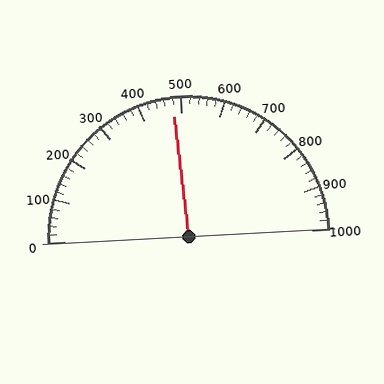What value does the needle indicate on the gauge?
The needle indicates approximately 480.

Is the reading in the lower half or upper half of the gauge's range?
The reading is in the lower half of the range (0 to 1000).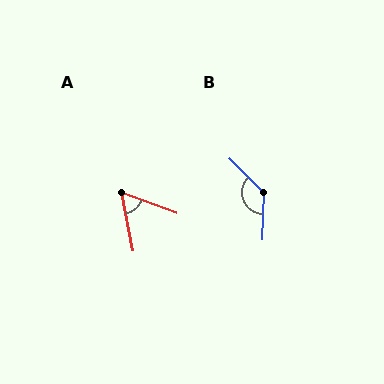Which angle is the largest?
B, at approximately 132 degrees.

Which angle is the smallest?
A, at approximately 58 degrees.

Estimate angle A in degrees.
Approximately 58 degrees.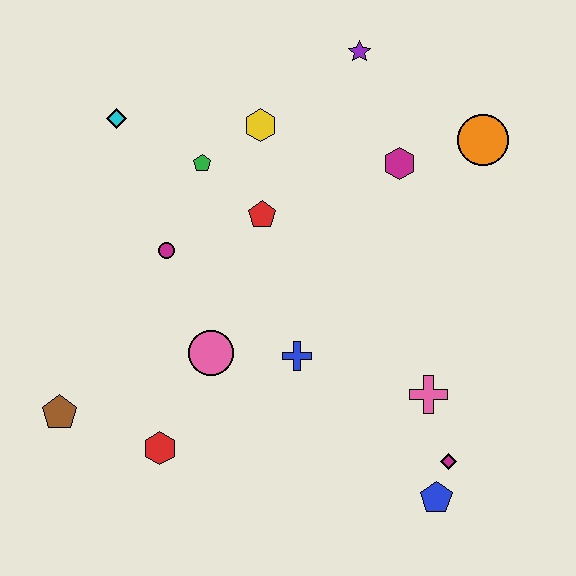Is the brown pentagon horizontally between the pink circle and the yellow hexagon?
No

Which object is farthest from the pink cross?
The cyan diamond is farthest from the pink cross.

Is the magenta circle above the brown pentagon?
Yes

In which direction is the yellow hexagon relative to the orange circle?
The yellow hexagon is to the left of the orange circle.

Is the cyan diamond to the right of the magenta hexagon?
No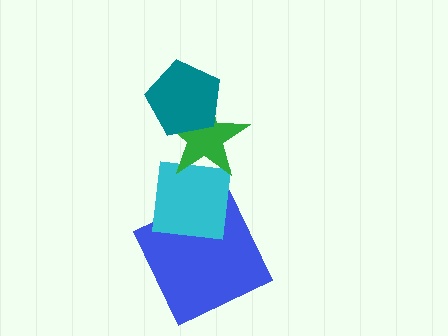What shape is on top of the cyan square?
The green star is on top of the cyan square.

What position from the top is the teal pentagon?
The teal pentagon is 1st from the top.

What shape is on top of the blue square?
The cyan square is on top of the blue square.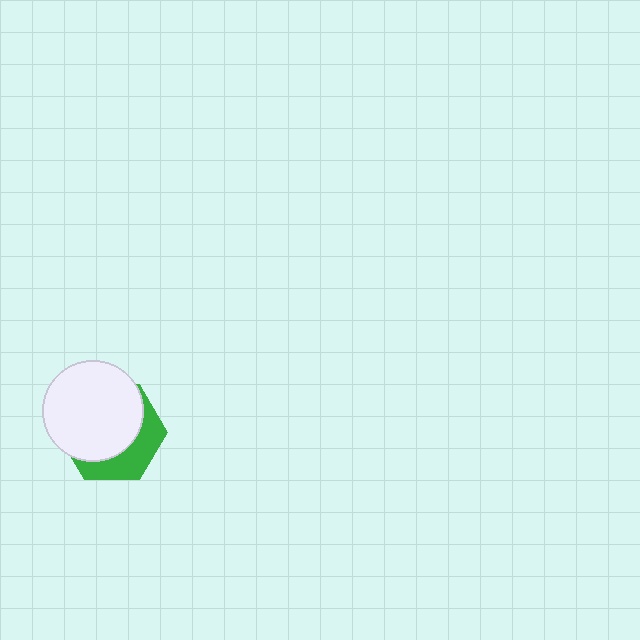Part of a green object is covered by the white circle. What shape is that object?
It is a hexagon.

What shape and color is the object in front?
The object in front is a white circle.